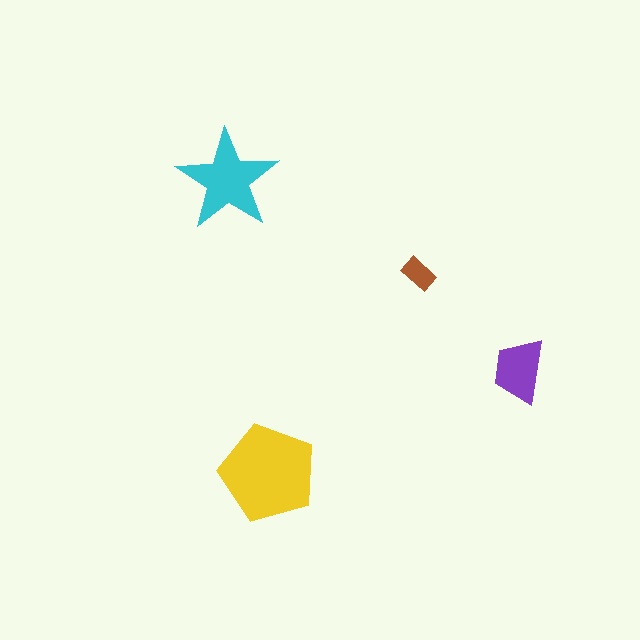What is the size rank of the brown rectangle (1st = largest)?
4th.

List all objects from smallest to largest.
The brown rectangle, the purple trapezoid, the cyan star, the yellow pentagon.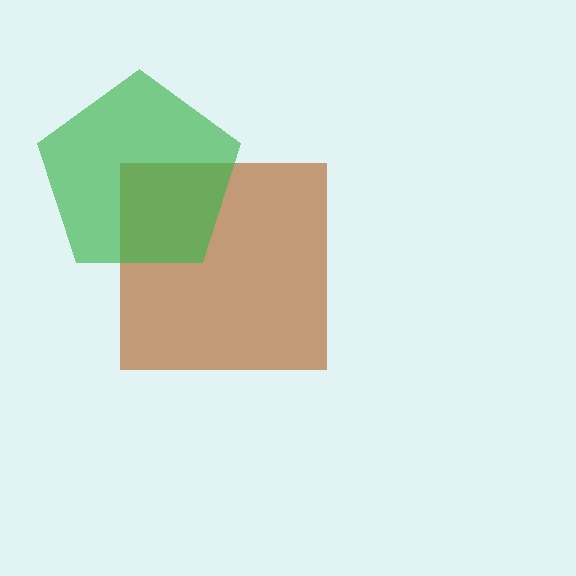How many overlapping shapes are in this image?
There are 2 overlapping shapes in the image.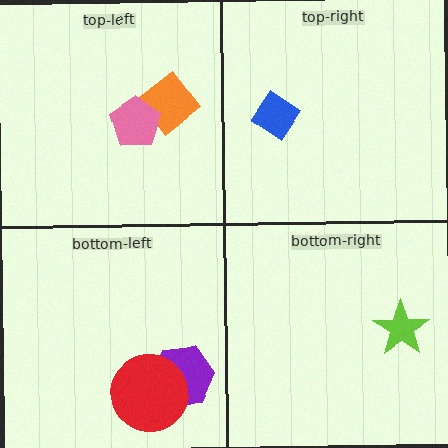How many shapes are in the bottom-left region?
2.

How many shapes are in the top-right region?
1.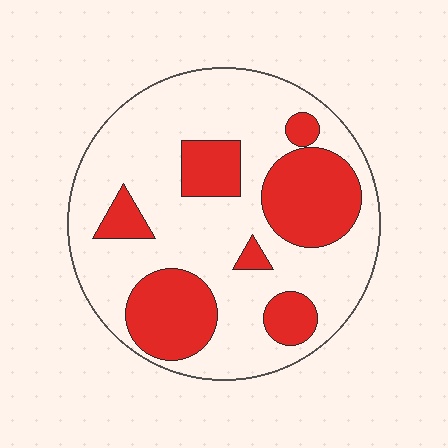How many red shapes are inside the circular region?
7.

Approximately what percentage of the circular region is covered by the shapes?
Approximately 30%.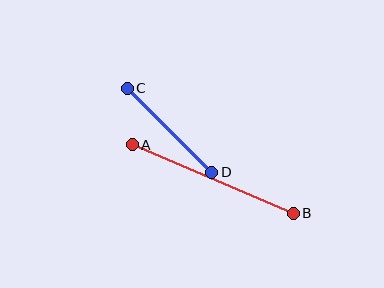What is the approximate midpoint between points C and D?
The midpoint is at approximately (169, 130) pixels.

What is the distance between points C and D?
The distance is approximately 119 pixels.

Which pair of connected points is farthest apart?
Points A and B are farthest apart.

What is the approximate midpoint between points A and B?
The midpoint is at approximately (213, 179) pixels.